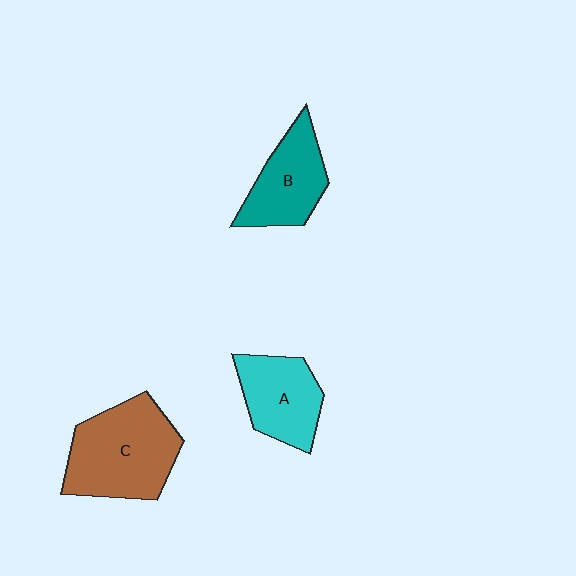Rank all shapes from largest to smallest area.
From largest to smallest: C (brown), A (cyan), B (teal).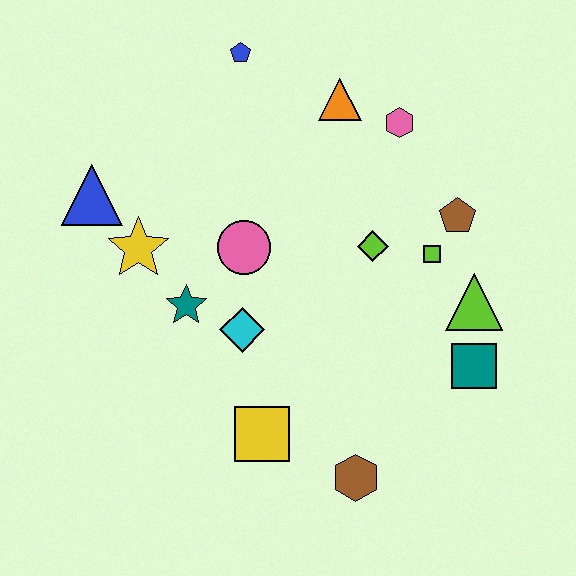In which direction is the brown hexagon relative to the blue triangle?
The brown hexagon is below the blue triangle.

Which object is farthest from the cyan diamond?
The blue pentagon is farthest from the cyan diamond.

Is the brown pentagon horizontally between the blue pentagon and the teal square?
Yes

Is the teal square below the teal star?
Yes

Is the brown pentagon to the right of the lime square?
Yes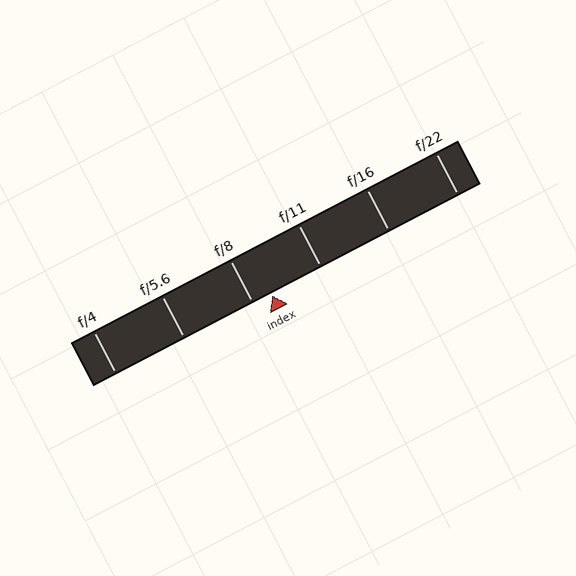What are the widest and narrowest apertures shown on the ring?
The widest aperture shown is f/4 and the narrowest is f/22.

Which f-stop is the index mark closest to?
The index mark is closest to f/8.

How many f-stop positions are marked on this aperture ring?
There are 6 f-stop positions marked.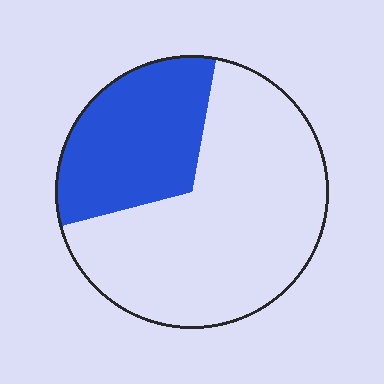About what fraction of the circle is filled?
About one third (1/3).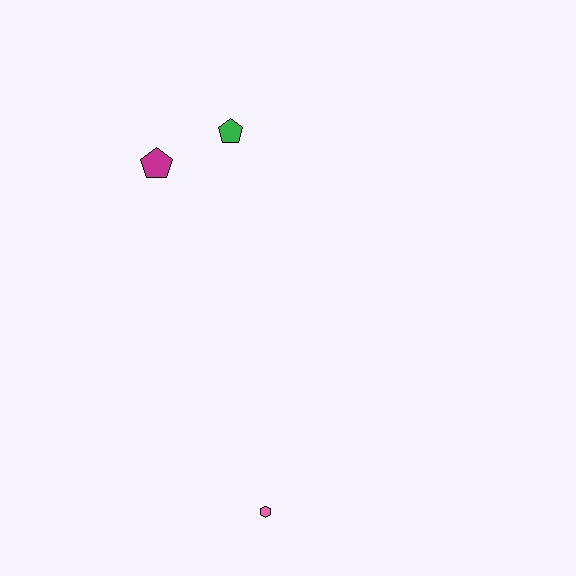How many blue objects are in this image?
There are no blue objects.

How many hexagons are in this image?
There is 1 hexagon.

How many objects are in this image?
There are 3 objects.